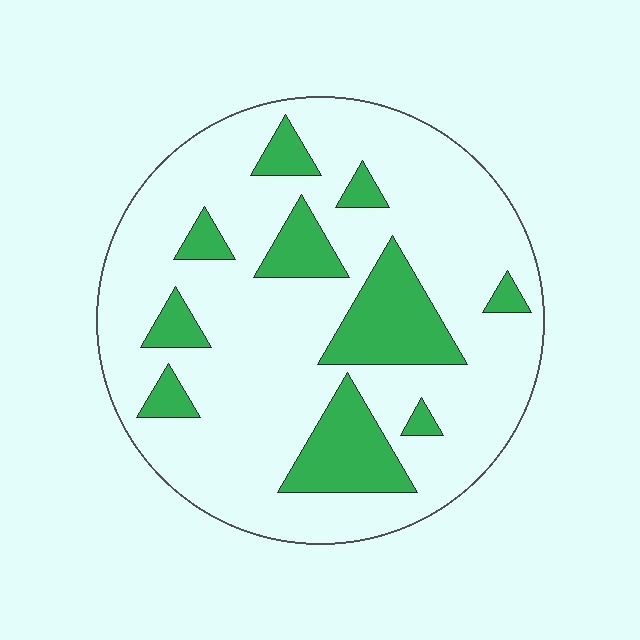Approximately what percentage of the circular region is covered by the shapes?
Approximately 20%.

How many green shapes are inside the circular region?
10.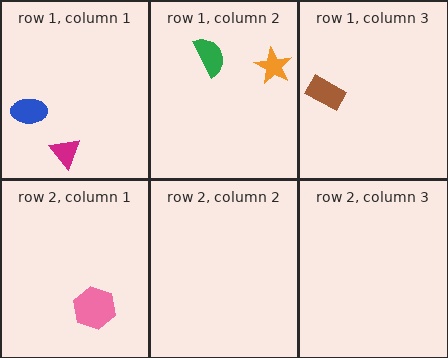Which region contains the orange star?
The row 1, column 2 region.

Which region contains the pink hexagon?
The row 2, column 1 region.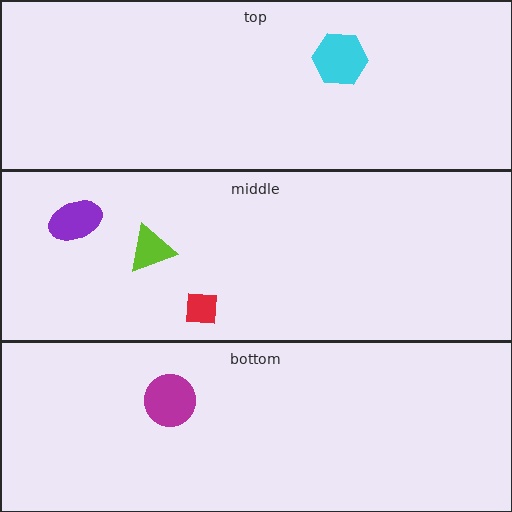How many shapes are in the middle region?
3.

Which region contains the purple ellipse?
The middle region.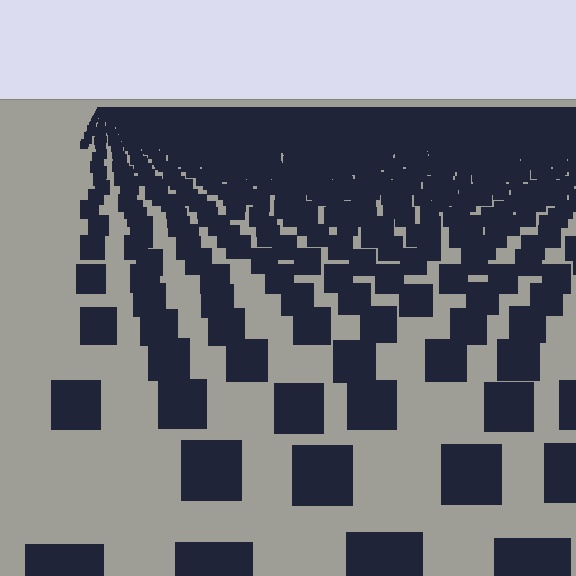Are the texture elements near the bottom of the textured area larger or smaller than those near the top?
Larger. Near the bottom, elements are closer to the viewer and appear at a bigger on-screen size.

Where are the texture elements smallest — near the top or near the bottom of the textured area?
Near the top.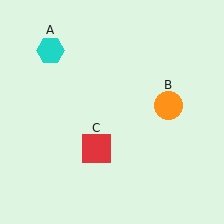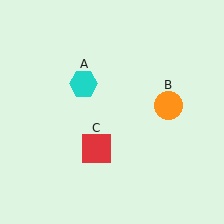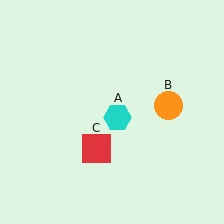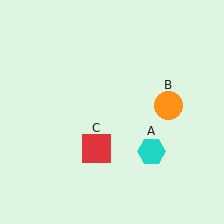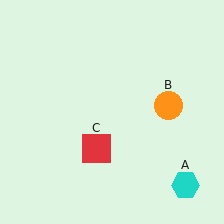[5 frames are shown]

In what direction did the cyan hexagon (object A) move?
The cyan hexagon (object A) moved down and to the right.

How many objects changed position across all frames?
1 object changed position: cyan hexagon (object A).